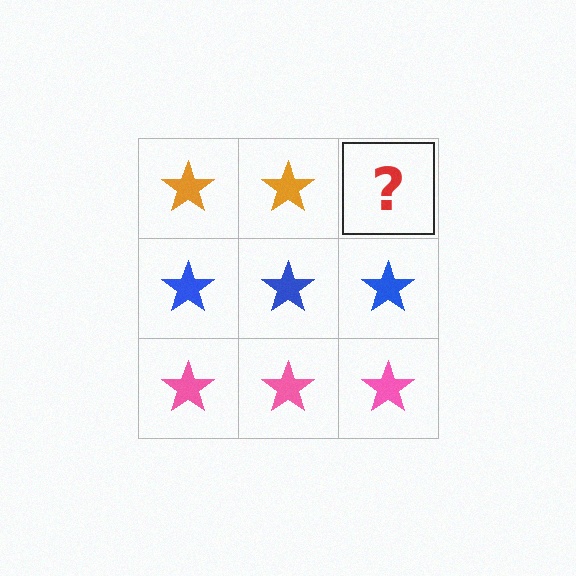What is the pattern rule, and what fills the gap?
The rule is that each row has a consistent color. The gap should be filled with an orange star.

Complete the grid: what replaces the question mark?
The question mark should be replaced with an orange star.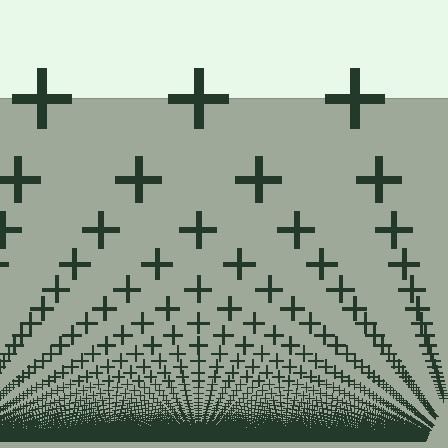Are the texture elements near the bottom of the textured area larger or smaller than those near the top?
Smaller. The gradient is inverted — elements near the bottom are smaller and denser.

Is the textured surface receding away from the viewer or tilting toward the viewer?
The surface appears to tilt toward the viewer. Texture elements get larger and sparser toward the top.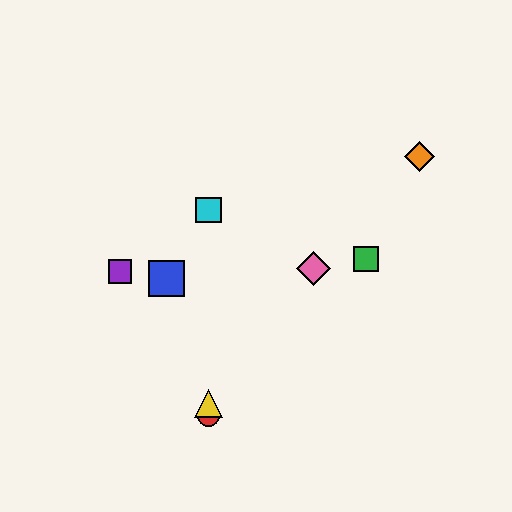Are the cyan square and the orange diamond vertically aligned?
No, the cyan square is at x≈208 and the orange diamond is at x≈419.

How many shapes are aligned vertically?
3 shapes (the red circle, the yellow triangle, the cyan square) are aligned vertically.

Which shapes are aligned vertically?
The red circle, the yellow triangle, the cyan square are aligned vertically.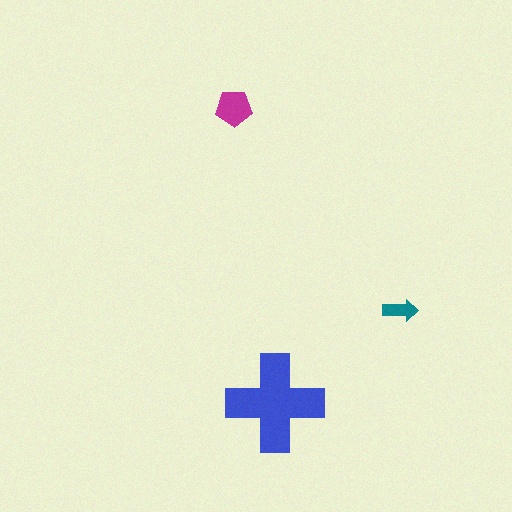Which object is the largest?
The blue cross.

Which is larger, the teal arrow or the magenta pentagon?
The magenta pentagon.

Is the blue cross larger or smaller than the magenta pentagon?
Larger.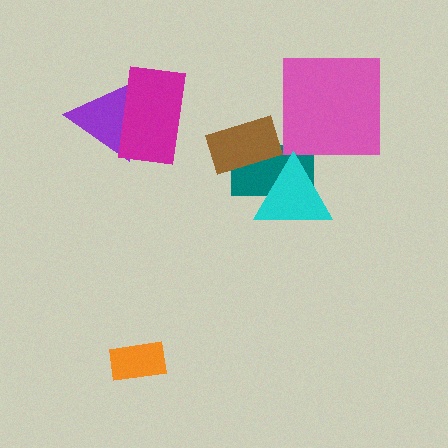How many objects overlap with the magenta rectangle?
1 object overlaps with the magenta rectangle.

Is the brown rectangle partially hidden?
Yes, it is partially covered by another shape.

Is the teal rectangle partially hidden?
Yes, it is partially covered by another shape.